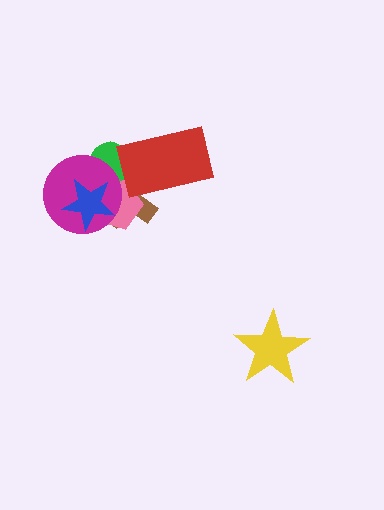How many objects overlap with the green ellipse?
5 objects overlap with the green ellipse.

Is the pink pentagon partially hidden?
Yes, it is partially covered by another shape.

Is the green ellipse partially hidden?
Yes, it is partially covered by another shape.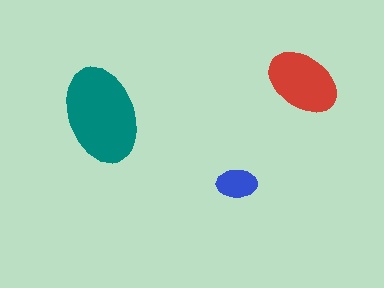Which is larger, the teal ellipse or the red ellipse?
The teal one.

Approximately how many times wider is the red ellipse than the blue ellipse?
About 2 times wider.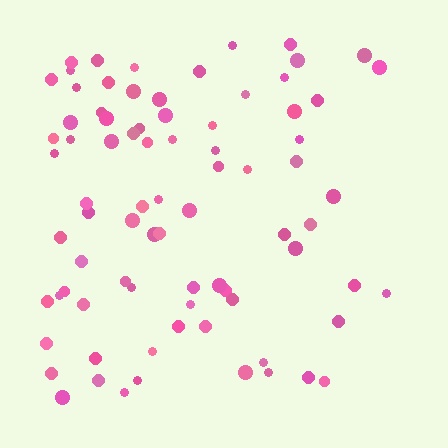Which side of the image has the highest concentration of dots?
The left.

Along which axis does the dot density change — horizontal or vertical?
Horizontal.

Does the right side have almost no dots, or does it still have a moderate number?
Still a moderate number, just noticeably fewer than the left.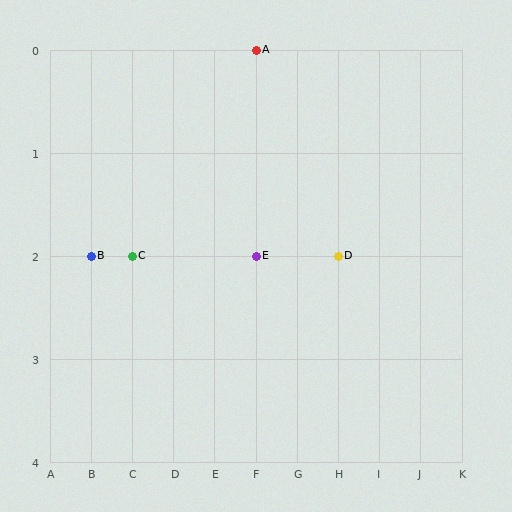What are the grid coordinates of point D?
Point D is at grid coordinates (H, 2).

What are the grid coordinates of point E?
Point E is at grid coordinates (F, 2).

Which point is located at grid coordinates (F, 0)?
Point A is at (F, 0).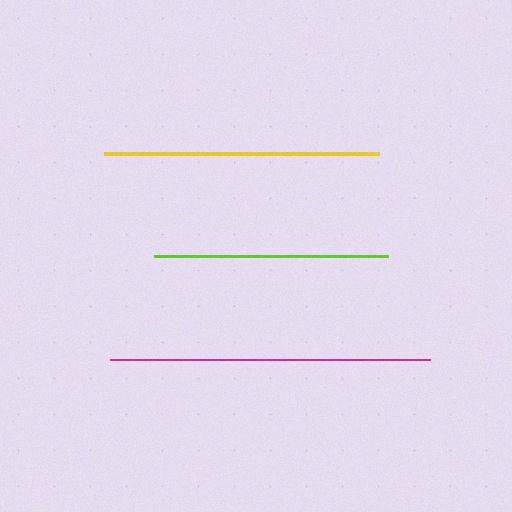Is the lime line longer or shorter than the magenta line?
The magenta line is longer than the lime line.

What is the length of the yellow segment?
The yellow segment is approximately 274 pixels long.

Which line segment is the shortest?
The lime line is the shortest at approximately 234 pixels.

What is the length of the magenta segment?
The magenta segment is approximately 320 pixels long.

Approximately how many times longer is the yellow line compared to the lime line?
The yellow line is approximately 1.2 times the length of the lime line.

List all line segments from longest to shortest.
From longest to shortest: magenta, yellow, lime.